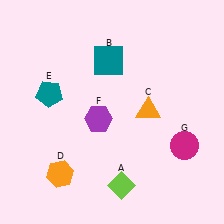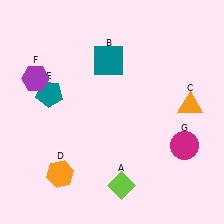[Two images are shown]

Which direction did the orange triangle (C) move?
The orange triangle (C) moved right.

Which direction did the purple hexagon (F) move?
The purple hexagon (F) moved left.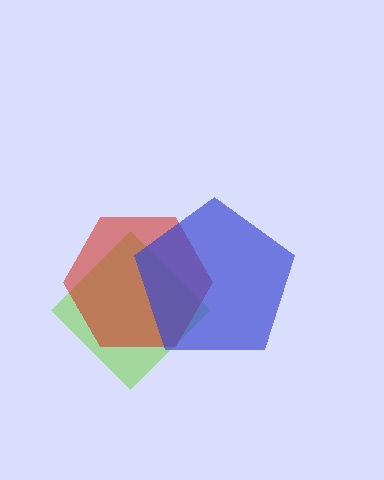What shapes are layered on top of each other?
The layered shapes are: a lime diamond, a red hexagon, a blue pentagon.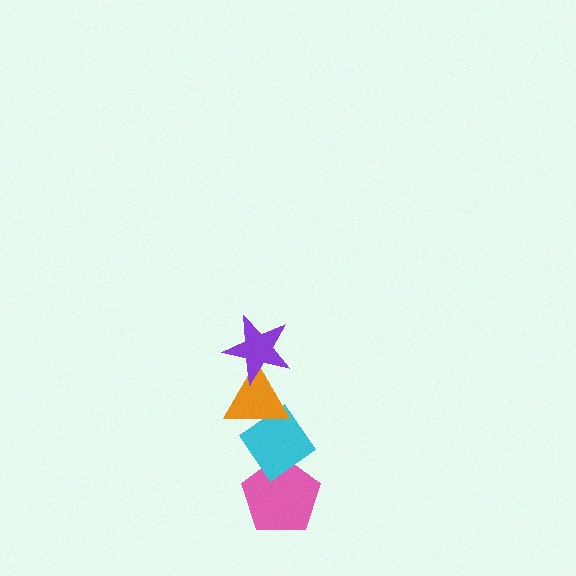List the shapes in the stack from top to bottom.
From top to bottom: the purple star, the orange triangle, the cyan diamond, the pink pentagon.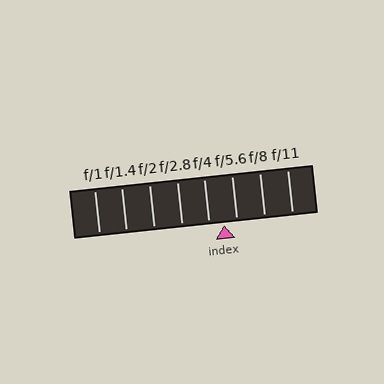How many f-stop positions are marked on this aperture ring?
There are 8 f-stop positions marked.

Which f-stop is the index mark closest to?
The index mark is closest to f/5.6.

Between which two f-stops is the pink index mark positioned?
The index mark is between f/4 and f/5.6.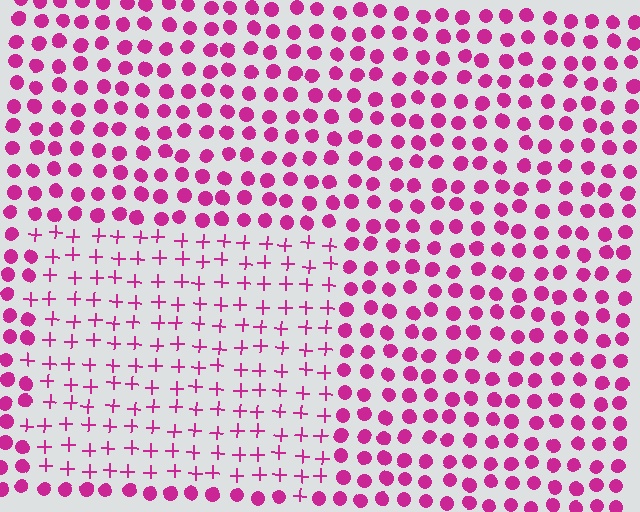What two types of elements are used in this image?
The image uses plus signs inside the rectangle region and circles outside it.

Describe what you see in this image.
The image is filled with small magenta elements arranged in a uniform grid. A rectangle-shaped region contains plus signs, while the surrounding area contains circles. The boundary is defined purely by the change in element shape.